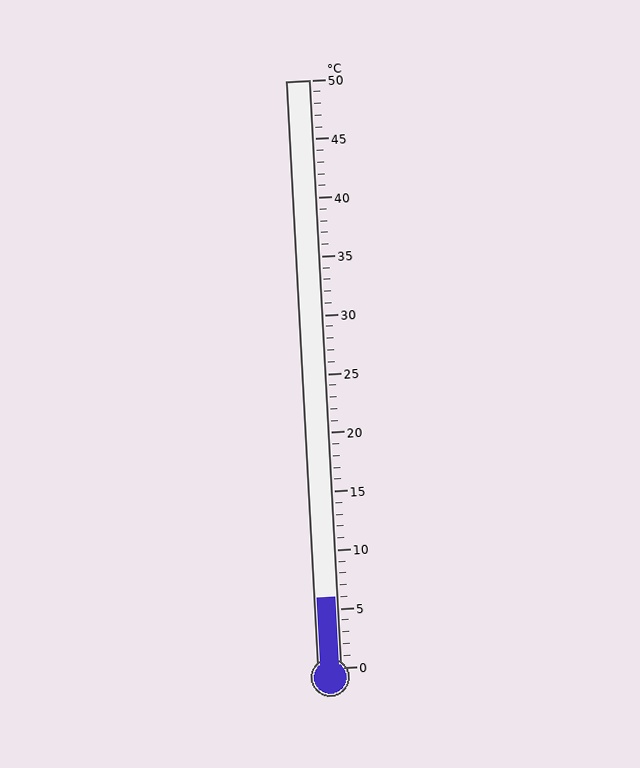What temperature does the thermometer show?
The thermometer shows approximately 6°C.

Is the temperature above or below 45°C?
The temperature is below 45°C.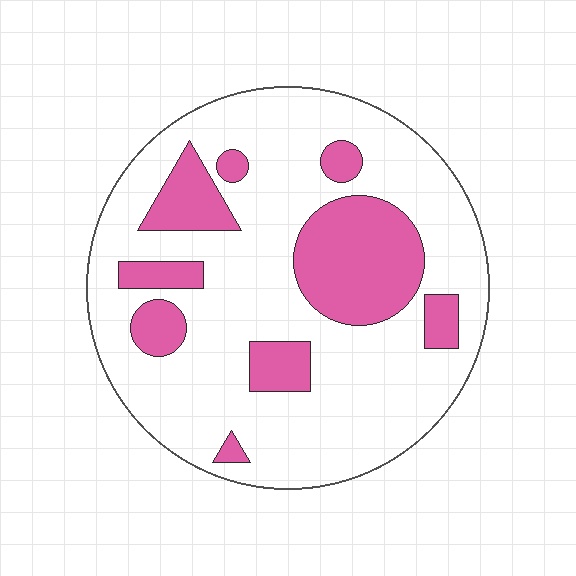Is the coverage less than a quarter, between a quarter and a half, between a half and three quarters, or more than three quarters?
Less than a quarter.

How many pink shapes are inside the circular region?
9.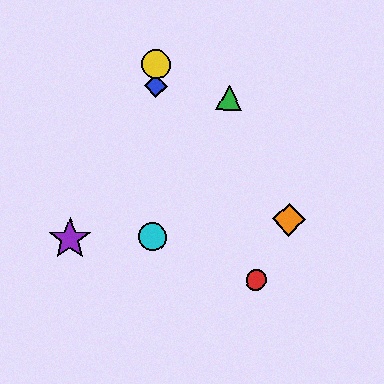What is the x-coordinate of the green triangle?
The green triangle is at x≈229.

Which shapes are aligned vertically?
The blue diamond, the yellow circle, the cyan circle are aligned vertically.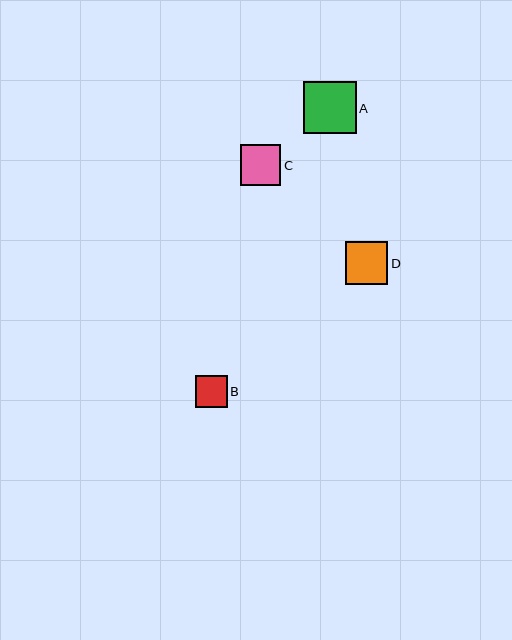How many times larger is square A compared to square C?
Square A is approximately 1.3 times the size of square C.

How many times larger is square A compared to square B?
Square A is approximately 1.6 times the size of square B.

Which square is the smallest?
Square B is the smallest with a size of approximately 32 pixels.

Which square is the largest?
Square A is the largest with a size of approximately 52 pixels.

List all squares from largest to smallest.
From largest to smallest: A, D, C, B.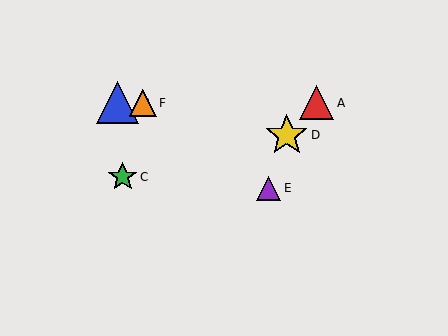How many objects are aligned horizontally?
3 objects (A, B, F) are aligned horizontally.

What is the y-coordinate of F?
Object F is at y≈103.